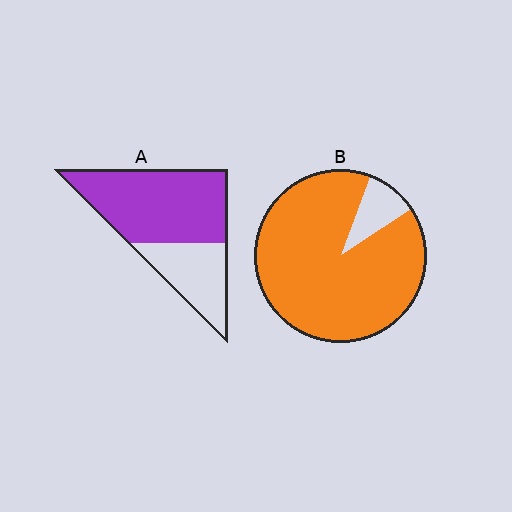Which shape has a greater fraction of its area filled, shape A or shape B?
Shape B.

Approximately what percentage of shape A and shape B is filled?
A is approximately 65% and B is approximately 90%.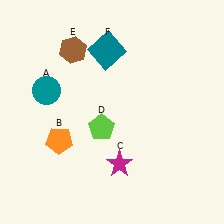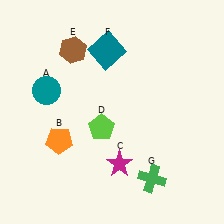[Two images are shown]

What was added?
A green cross (G) was added in Image 2.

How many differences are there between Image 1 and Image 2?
There is 1 difference between the two images.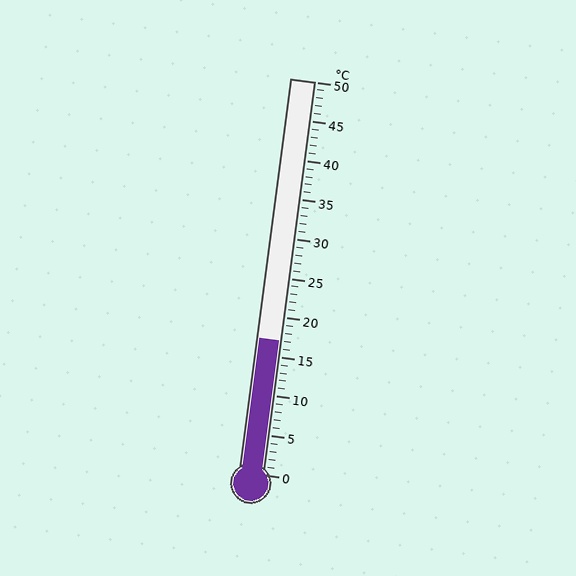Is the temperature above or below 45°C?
The temperature is below 45°C.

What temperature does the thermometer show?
The thermometer shows approximately 17°C.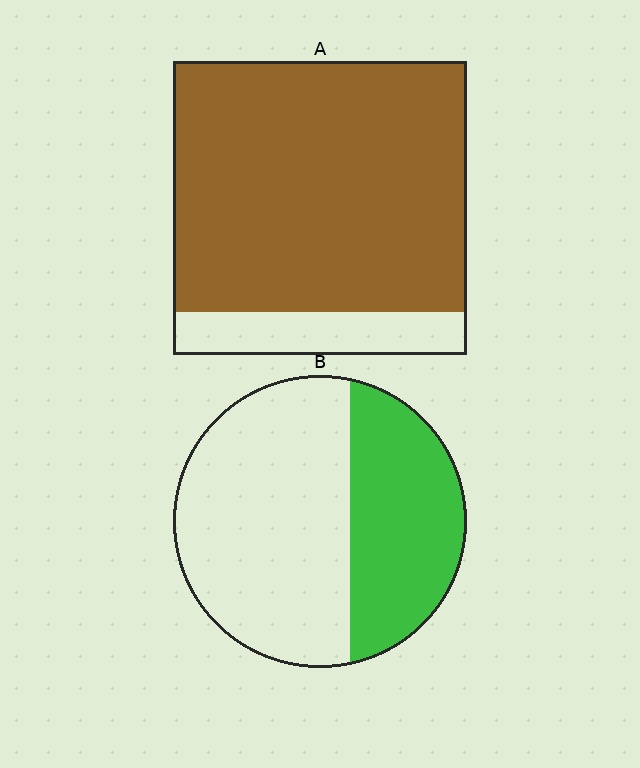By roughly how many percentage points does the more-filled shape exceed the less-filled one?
By roughly 50 percentage points (A over B).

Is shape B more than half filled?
No.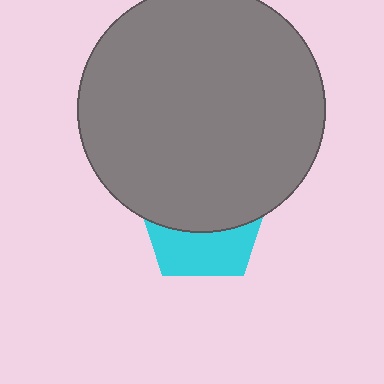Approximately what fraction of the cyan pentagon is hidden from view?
Roughly 60% of the cyan pentagon is hidden behind the gray circle.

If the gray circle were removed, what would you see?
You would see the complete cyan pentagon.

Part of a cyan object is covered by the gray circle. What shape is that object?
It is a pentagon.